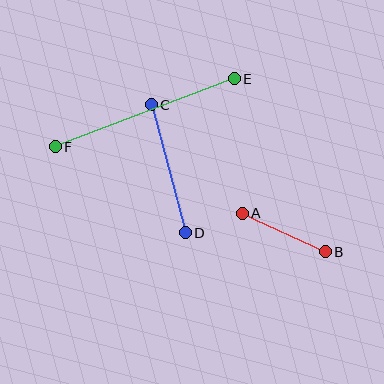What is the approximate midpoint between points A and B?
The midpoint is at approximately (284, 232) pixels.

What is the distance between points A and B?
The distance is approximately 91 pixels.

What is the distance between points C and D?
The distance is approximately 132 pixels.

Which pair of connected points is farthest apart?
Points E and F are farthest apart.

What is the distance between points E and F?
The distance is approximately 191 pixels.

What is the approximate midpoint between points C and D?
The midpoint is at approximately (168, 169) pixels.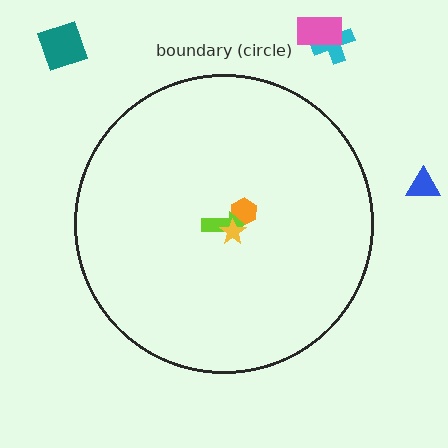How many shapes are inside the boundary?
3 inside, 4 outside.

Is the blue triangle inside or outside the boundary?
Outside.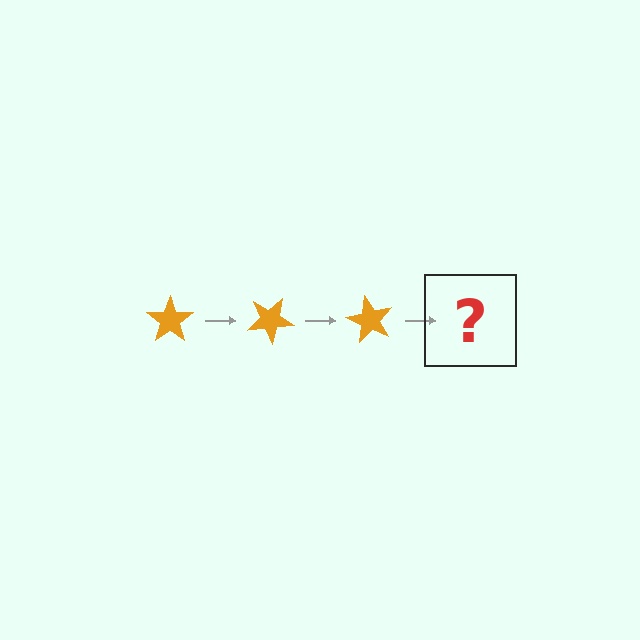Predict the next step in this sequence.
The next step is an orange star rotated 90 degrees.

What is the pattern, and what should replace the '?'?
The pattern is that the star rotates 30 degrees each step. The '?' should be an orange star rotated 90 degrees.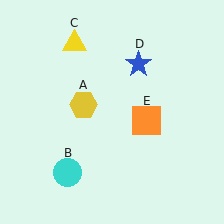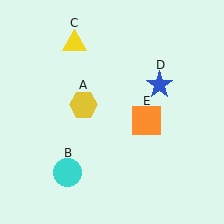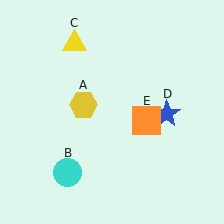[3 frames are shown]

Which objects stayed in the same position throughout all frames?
Yellow hexagon (object A) and cyan circle (object B) and yellow triangle (object C) and orange square (object E) remained stationary.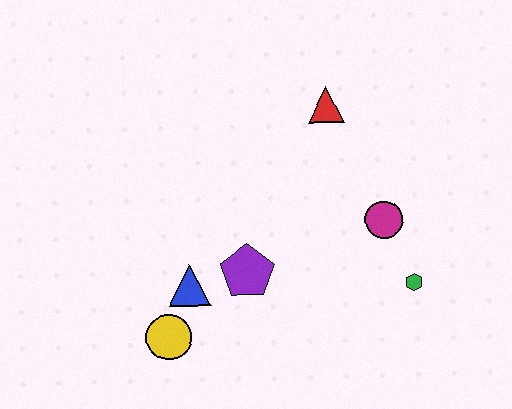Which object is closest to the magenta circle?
The green hexagon is closest to the magenta circle.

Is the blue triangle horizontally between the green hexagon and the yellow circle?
Yes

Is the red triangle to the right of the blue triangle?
Yes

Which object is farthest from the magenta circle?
The yellow circle is farthest from the magenta circle.